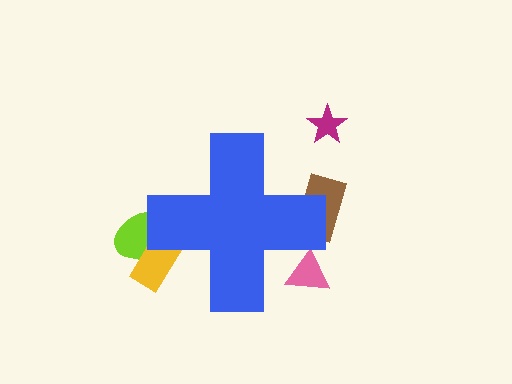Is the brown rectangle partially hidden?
Yes, the brown rectangle is partially hidden behind the blue cross.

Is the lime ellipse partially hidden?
Yes, the lime ellipse is partially hidden behind the blue cross.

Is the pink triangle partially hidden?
Yes, the pink triangle is partially hidden behind the blue cross.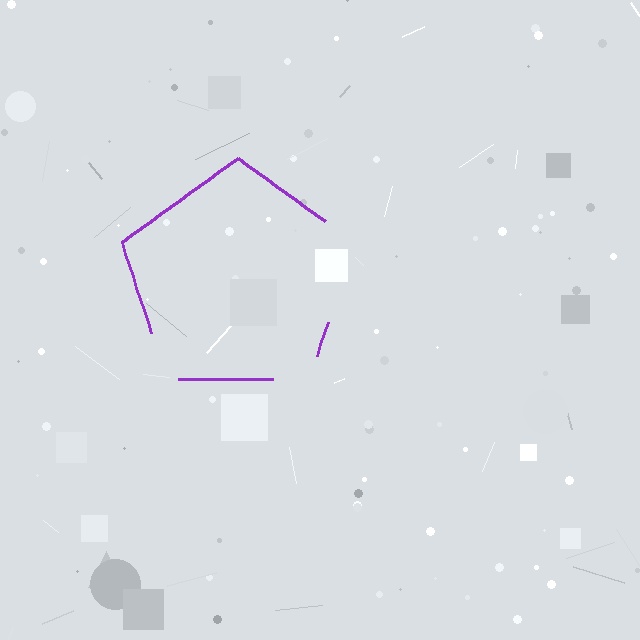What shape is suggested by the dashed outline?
The dashed outline suggests a pentagon.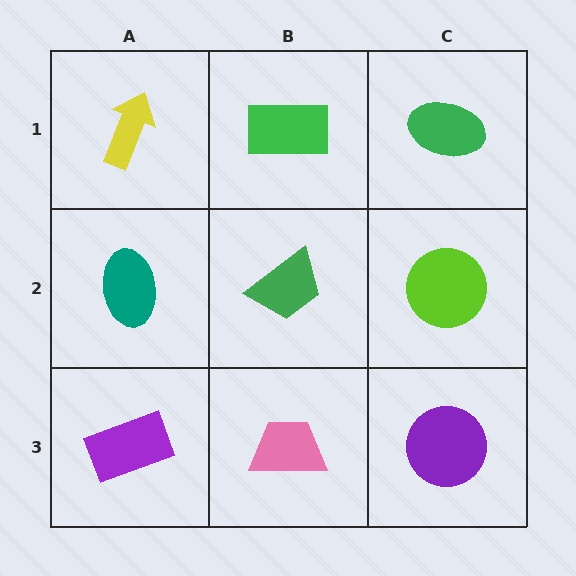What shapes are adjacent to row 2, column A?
A yellow arrow (row 1, column A), a purple rectangle (row 3, column A), a green trapezoid (row 2, column B).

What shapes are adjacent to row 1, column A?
A teal ellipse (row 2, column A), a green rectangle (row 1, column B).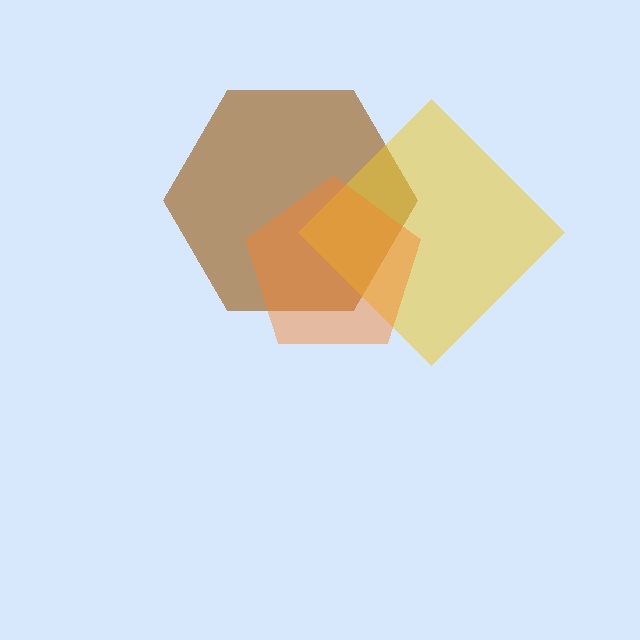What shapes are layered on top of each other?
The layered shapes are: a brown hexagon, a yellow diamond, an orange pentagon.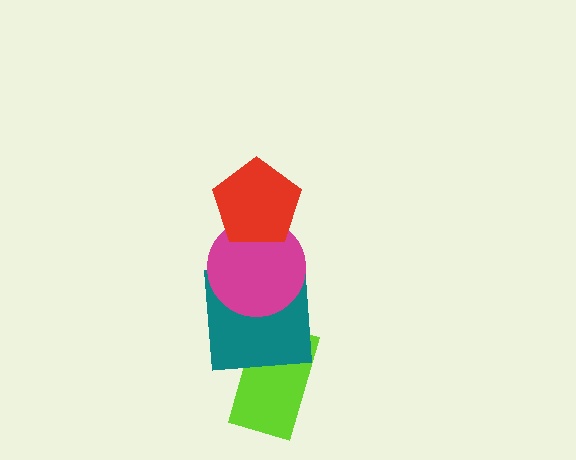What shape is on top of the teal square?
The magenta circle is on top of the teal square.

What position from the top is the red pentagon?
The red pentagon is 1st from the top.